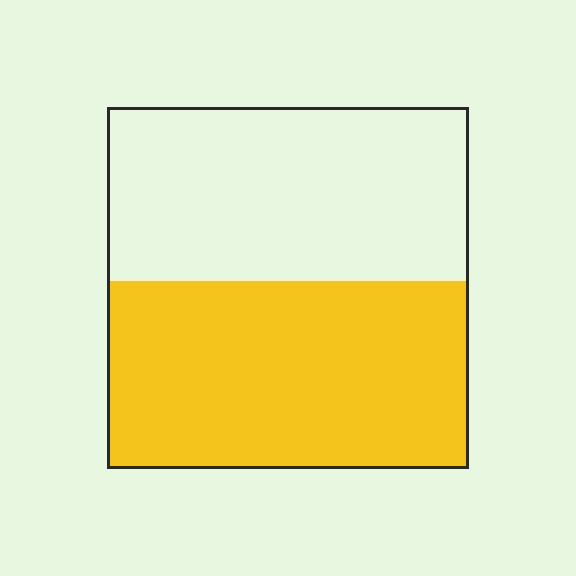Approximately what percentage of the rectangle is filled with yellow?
Approximately 50%.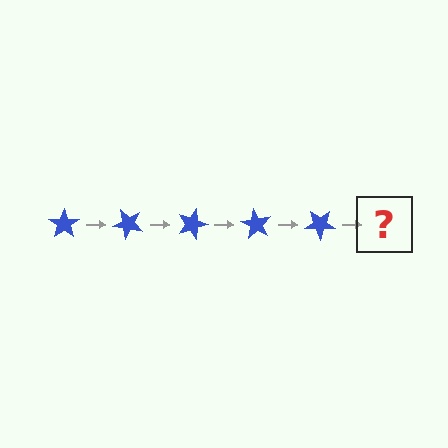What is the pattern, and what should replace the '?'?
The pattern is that the star rotates 45 degrees each step. The '?' should be a blue star rotated 225 degrees.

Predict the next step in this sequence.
The next step is a blue star rotated 225 degrees.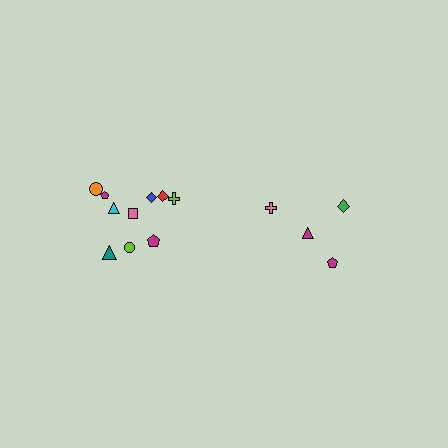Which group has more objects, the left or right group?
The left group.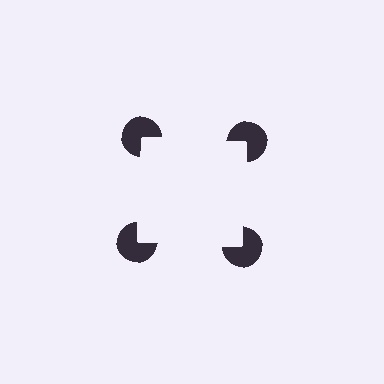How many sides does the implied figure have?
4 sides.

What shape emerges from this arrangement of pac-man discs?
An illusory square — its edges are inferred from the aligned wedge cuts in the pac-man discs, not physically drawn.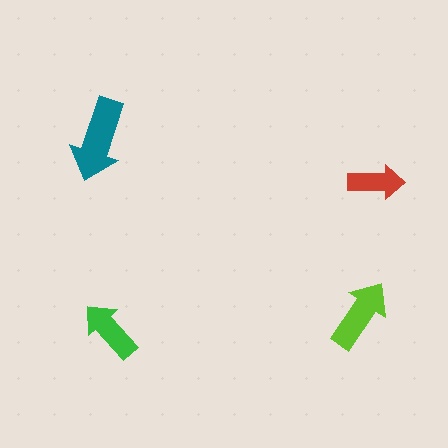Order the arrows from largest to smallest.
the teal one, the lime one, the green one, the red one.